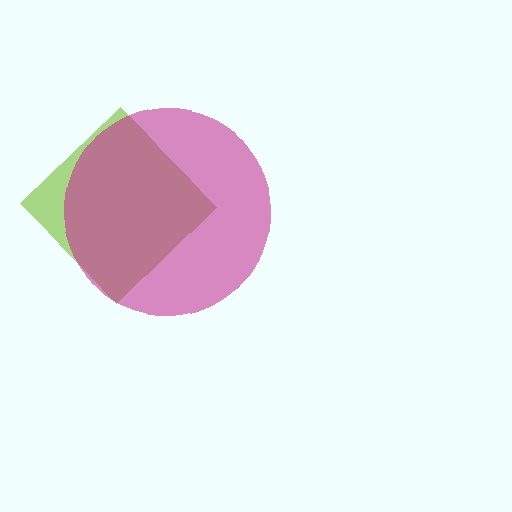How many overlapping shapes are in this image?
There are 2 overlapping shapes in the image.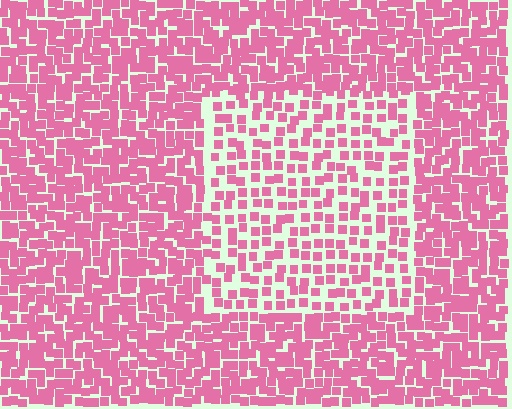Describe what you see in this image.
The image contains small pink elements arranged at two different densities. A rectangle-shaped region is visible where the elements are less densely packed than the surrounding area.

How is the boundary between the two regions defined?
The boundary is defined by a change in element density (approximately 1.8x ratio). All elements are the same color, size, and shape.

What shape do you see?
I see a rectangle.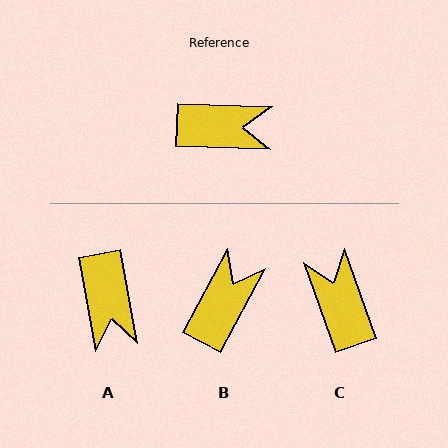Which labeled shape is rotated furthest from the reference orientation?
C, about 112 degrees away.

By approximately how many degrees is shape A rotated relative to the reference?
Approximately 77 degrees clockwise.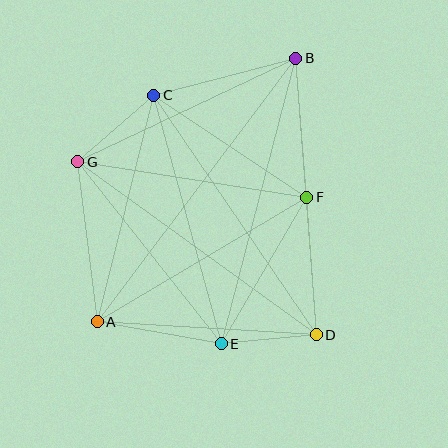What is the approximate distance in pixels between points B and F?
The distance between B and F is approximately 140 pixels.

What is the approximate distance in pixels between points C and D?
The distance between C and D is approximately 290 pixels.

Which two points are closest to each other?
Points D and E are closest to each other.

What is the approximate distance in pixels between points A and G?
The distance between A and G is approximately 161 pixels.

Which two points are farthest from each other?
Points A and B are farthest from each other.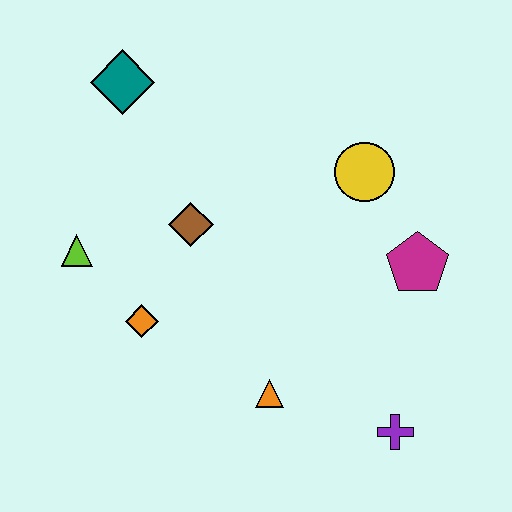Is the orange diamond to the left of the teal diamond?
No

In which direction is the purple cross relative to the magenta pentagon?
The purple cross is below the magenta pentagon.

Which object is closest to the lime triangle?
The orange diamond is closest to the lime triangle.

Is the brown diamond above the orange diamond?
Yes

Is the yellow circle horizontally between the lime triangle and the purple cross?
Yes